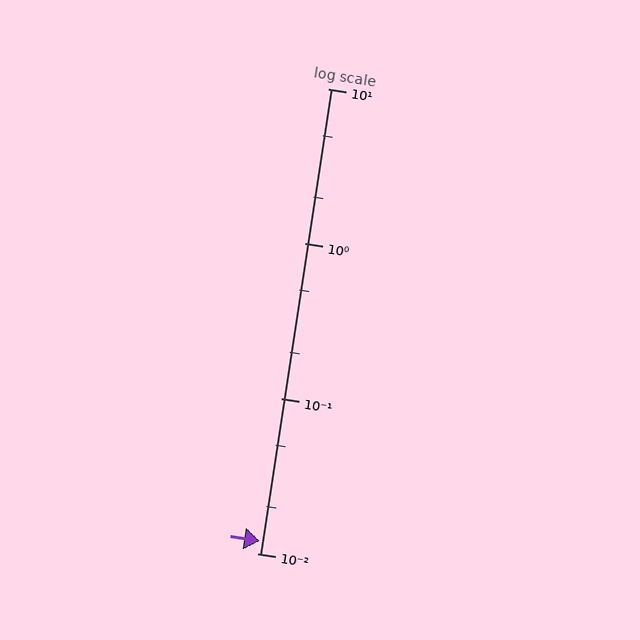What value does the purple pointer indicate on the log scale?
The pointer indicates approximately 0.012.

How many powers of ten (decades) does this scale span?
The scale spans 3 decades, from 0.01 to 10.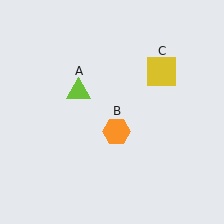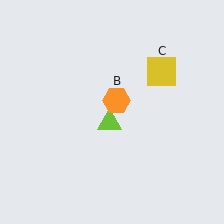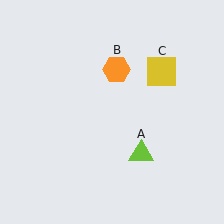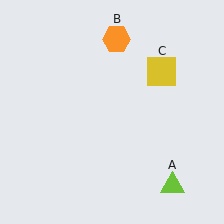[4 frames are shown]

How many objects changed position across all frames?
2 objects changed position: lime triangle (object A), orange hexagon (object B).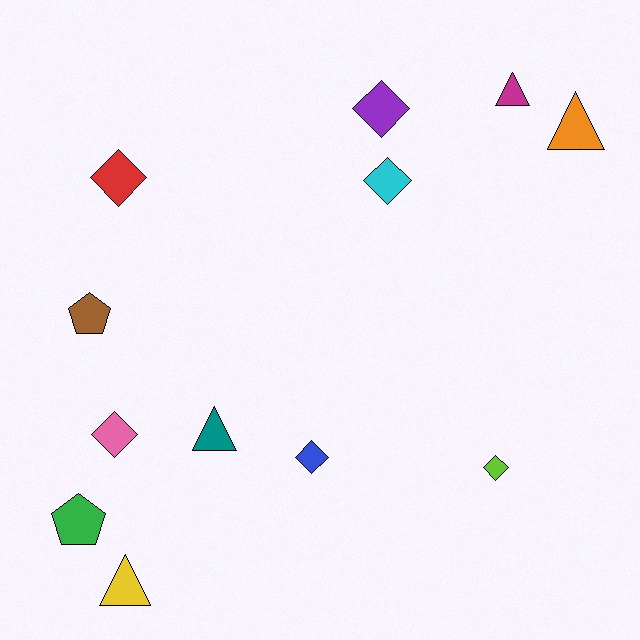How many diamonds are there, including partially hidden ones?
There are 6 diamonds.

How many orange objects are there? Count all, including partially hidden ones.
There is 1 orange object.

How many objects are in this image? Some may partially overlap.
There are 12 objects.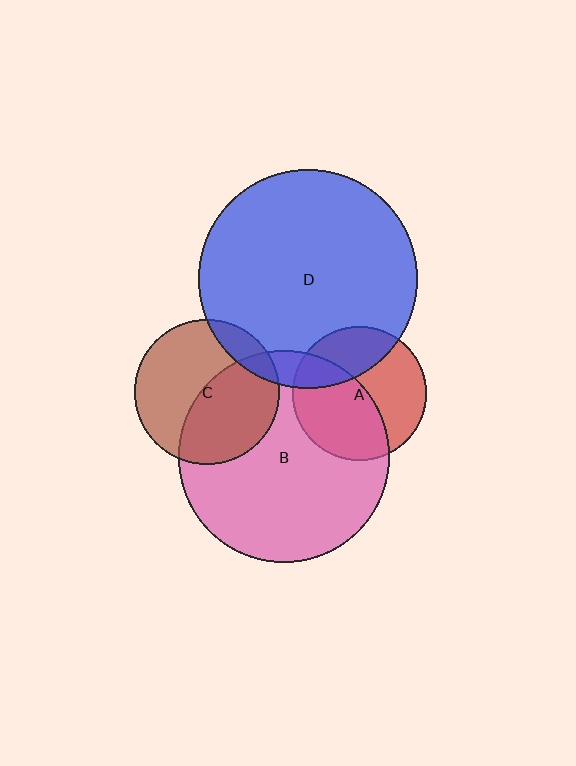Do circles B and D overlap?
Yes.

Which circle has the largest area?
Circle D (blue).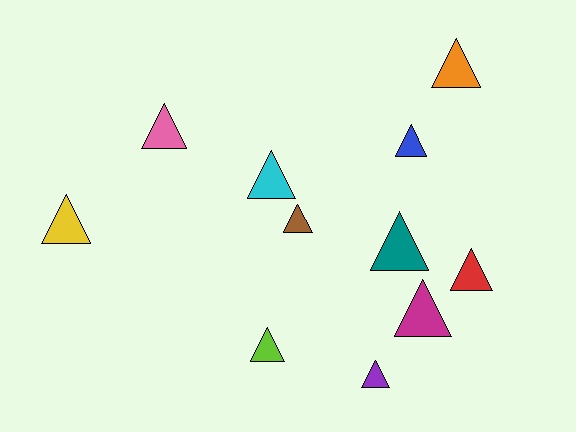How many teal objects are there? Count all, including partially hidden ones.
There is 1 teal object.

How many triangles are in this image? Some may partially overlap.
There are 11 triangles.